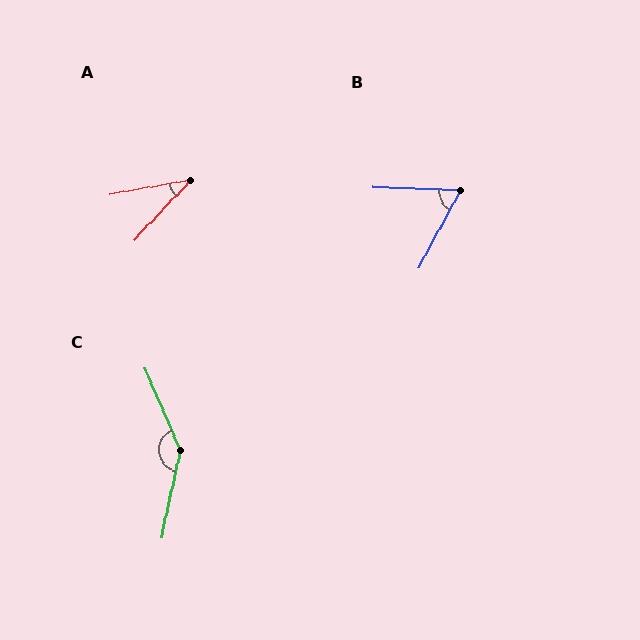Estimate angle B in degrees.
Approximately 64 degrees.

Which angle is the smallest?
A, at approximately 36 degrees.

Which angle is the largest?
C, at approximately 144 degrees.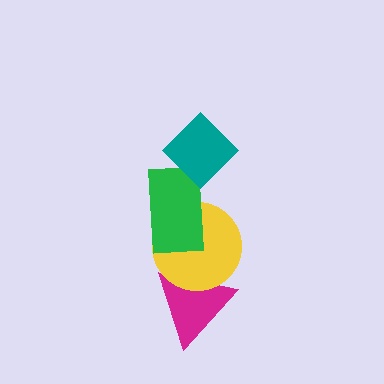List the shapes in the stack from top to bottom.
From top to bottom: the teal diamond, the green rectangle, the yellow circle, the magenta triangle.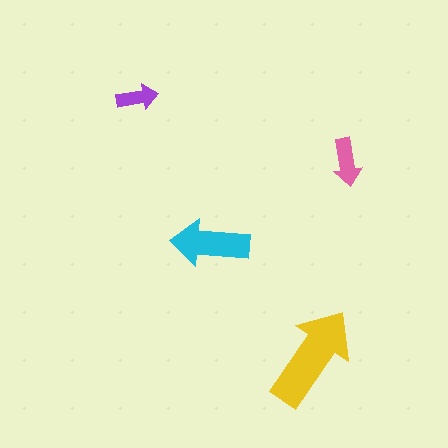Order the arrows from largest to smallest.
the yellow one, the cyan one, the pink one, the purple one.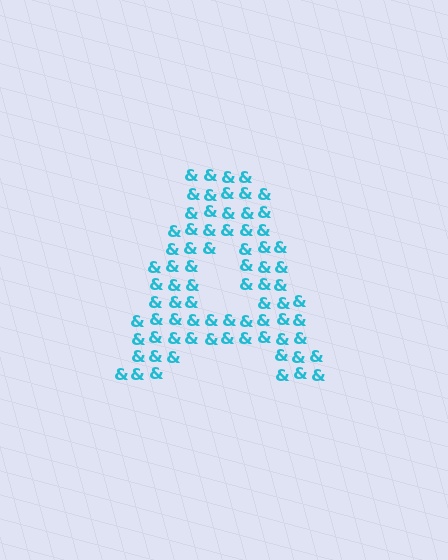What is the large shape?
The large shape is the letter A.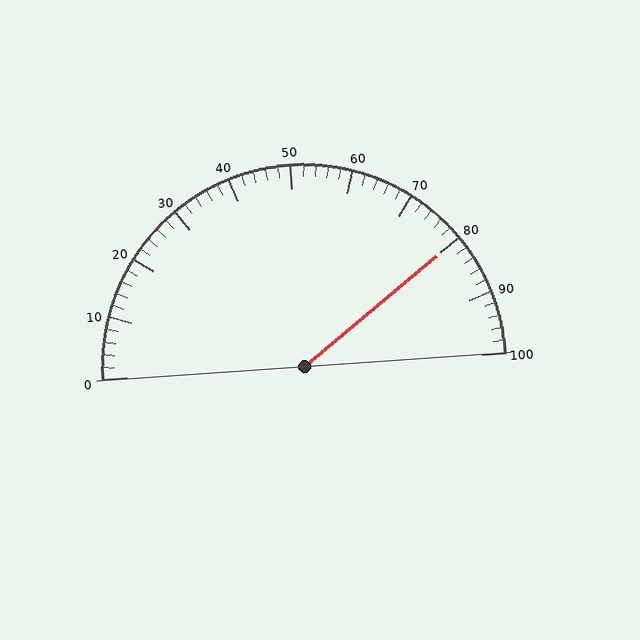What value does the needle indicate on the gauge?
The needle indicates approximately 80.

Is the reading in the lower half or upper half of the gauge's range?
The reading is in the upper half of the range (0 to 100).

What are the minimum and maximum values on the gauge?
The gauge ranges from 0 to 100.